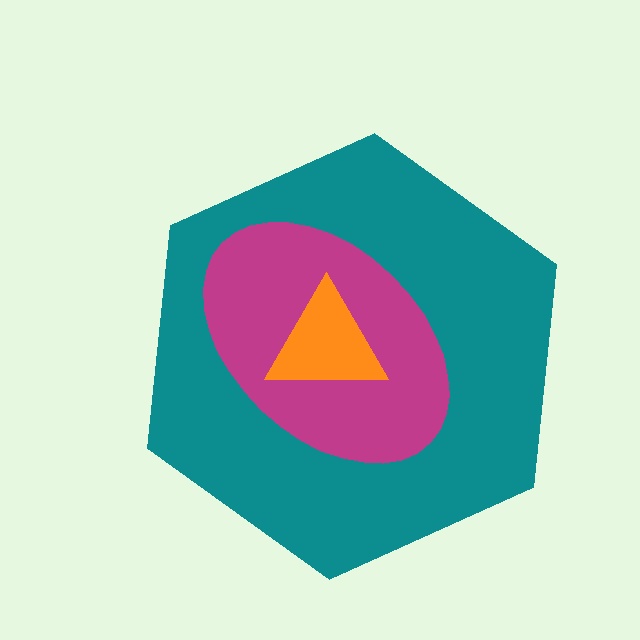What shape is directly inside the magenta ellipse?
The orange triangle.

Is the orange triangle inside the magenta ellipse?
Yes.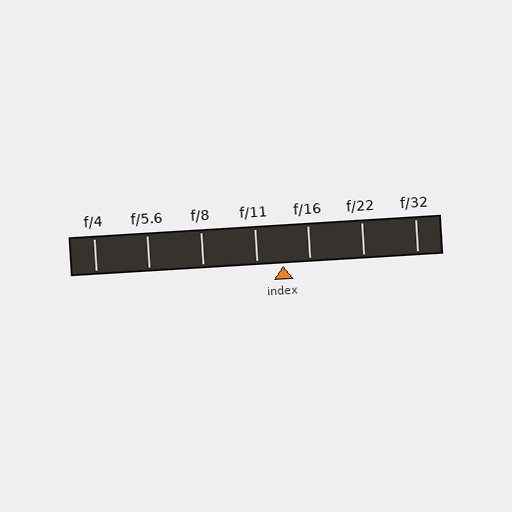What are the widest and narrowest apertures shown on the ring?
The widest aperture shown is f/4 and the narrowest is f/32.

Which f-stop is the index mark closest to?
The index mark is closest to f/16.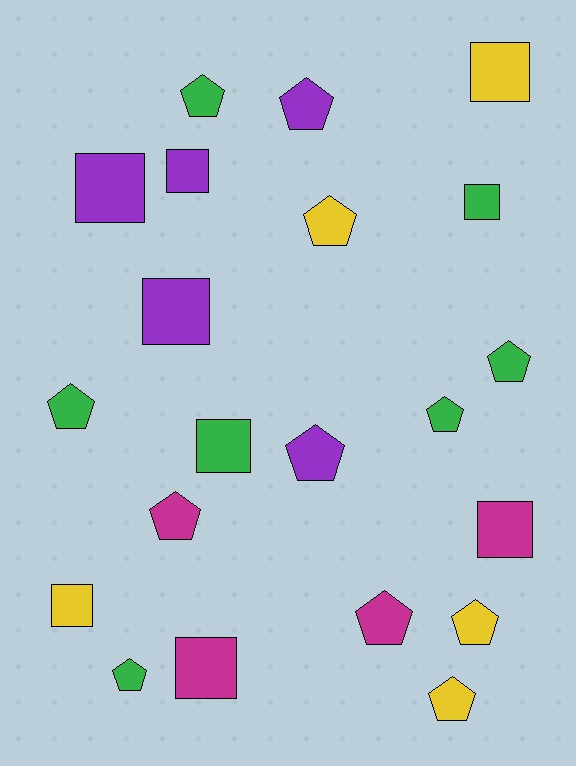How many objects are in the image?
There are 21 objects.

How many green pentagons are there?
There are 5 green pentagons.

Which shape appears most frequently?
Pentagon, with 12 objects.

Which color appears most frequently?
Green, with 7 objects.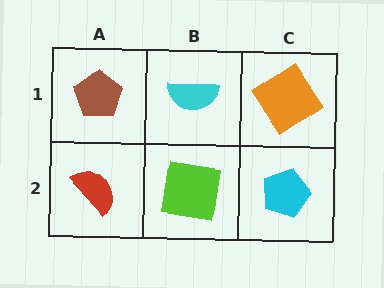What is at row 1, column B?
A cyan semicircle.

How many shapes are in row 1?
3 shapes.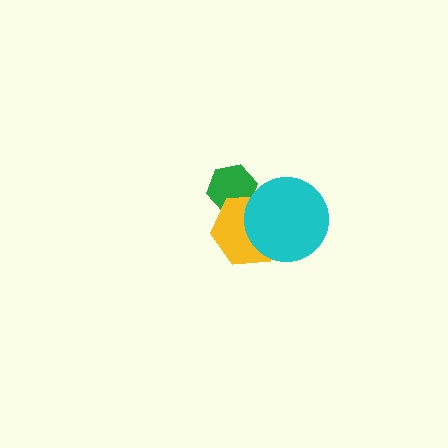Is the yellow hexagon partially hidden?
Yes, it is partially covered by another shape.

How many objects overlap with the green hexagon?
1 object overlaps with the green hexagon.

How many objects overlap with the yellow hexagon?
2 objects overlap with the yellow hexagon.